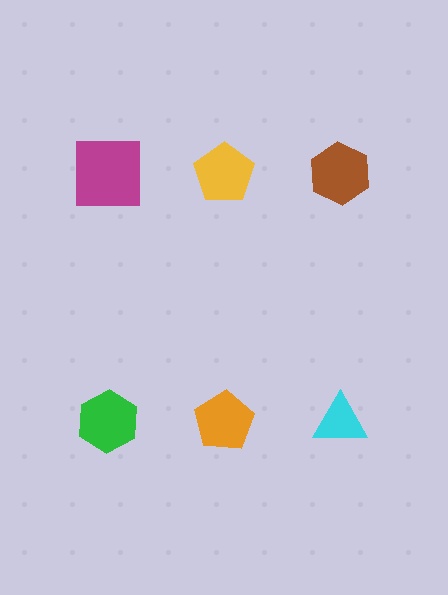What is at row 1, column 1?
A magenta square.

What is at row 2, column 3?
A cyan triangle.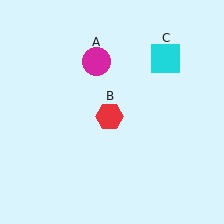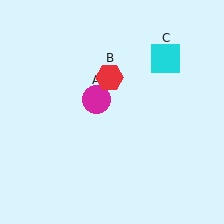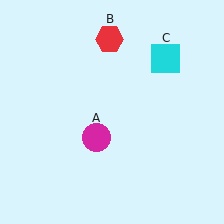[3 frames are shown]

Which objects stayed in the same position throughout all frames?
Cyan square (object C) remained stationary.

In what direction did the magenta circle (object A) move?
The magenta circle (object A) moved down.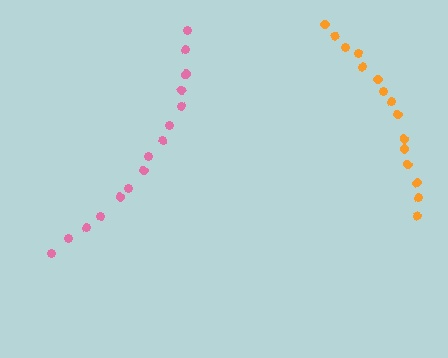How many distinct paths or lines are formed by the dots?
There are 2 distinct paths.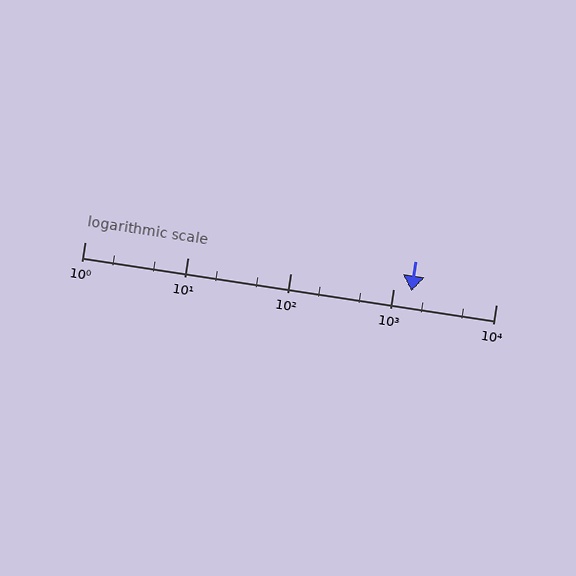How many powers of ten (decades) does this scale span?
The scale spans 4 decades, from 1 to 10000.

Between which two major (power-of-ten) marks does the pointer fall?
The pointer is between 1000 and 10000.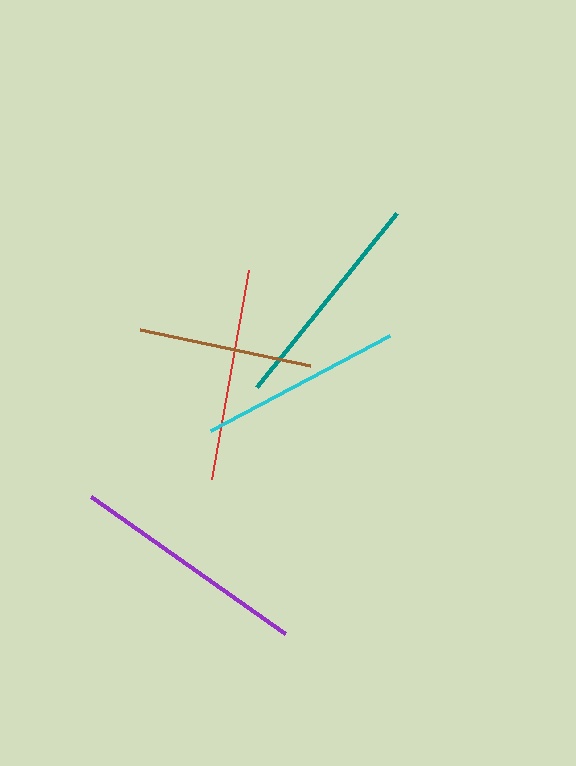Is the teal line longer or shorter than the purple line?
The purple line is longer than the teal line.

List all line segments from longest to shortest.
From longest to shortest: purple, teal, red, cyan, brown.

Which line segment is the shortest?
The brown line is the shortest at approximately 174 pixels.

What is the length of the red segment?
The red segment is approximately 212 pixels long.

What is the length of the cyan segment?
The cyan segment is approximately 203 pixels long.